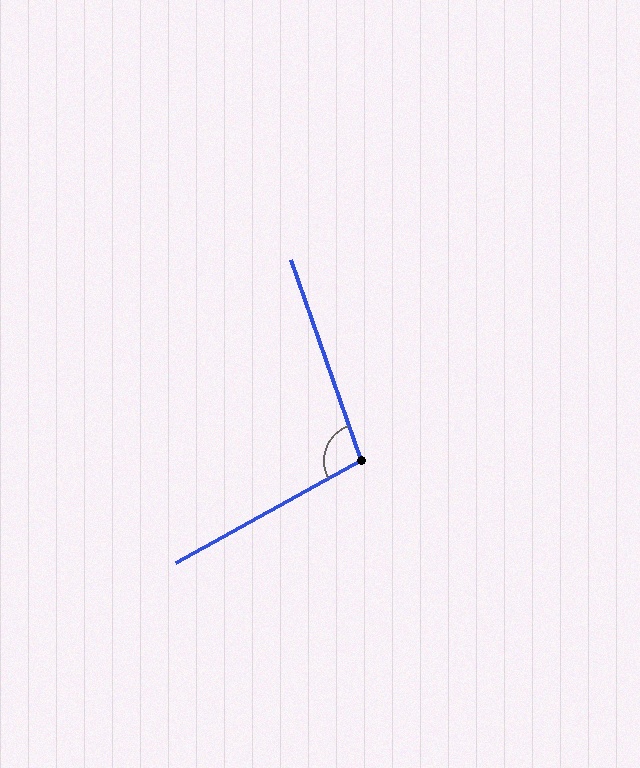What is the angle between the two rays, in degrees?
Approximately 100 degrees.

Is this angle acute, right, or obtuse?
It is obtuse.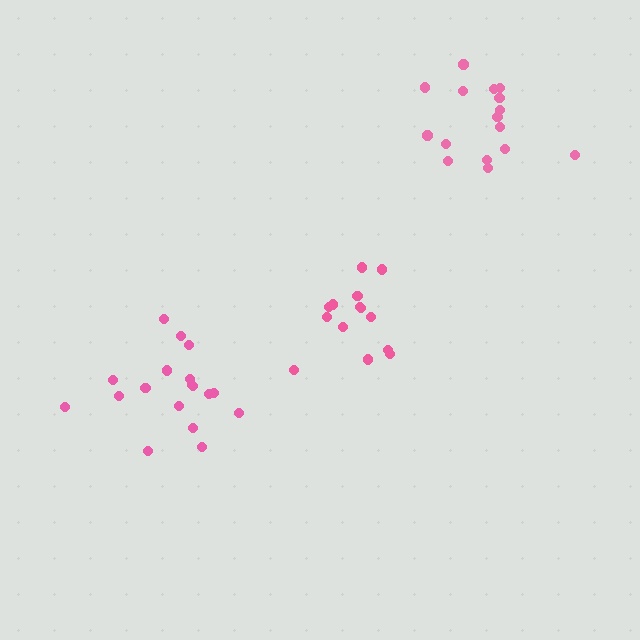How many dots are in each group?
Group 1: 18 dots, Group 2: 14 dots, Group 3: 16 dots (48 total).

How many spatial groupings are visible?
There are 3 spatial groupings.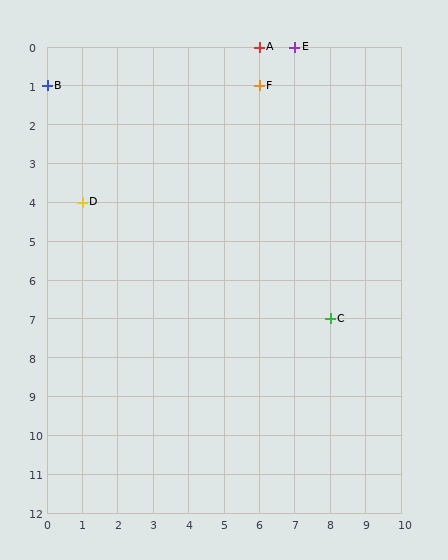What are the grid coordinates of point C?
Point C is at grid coordinates (8, 7).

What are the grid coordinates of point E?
Point E is at grid coordinates (7, 0).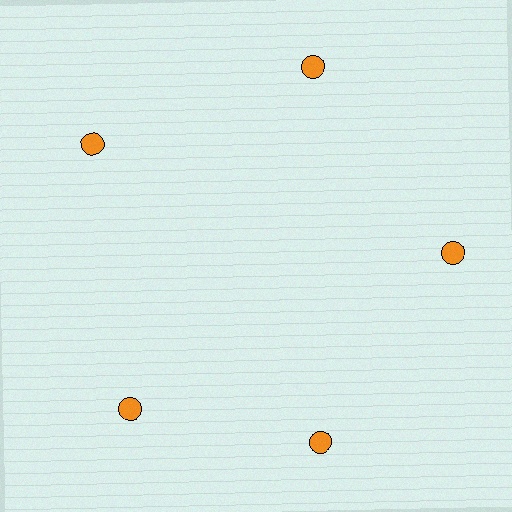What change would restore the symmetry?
The symmetry would be restored by rotating it back into even spacing with its neighbors so that all 5 circles sit at equal angles and equal distance from the center.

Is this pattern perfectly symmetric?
No. The 5 orange circles are arranged in a ring, but one element near the 8 o'clock position is rotated out of alignment along the ring, breaking the 5-fold rotational symmetry.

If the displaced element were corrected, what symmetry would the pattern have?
It would have 5-fold rotational symmetry — the pattern would map onto itself every 72 degrees.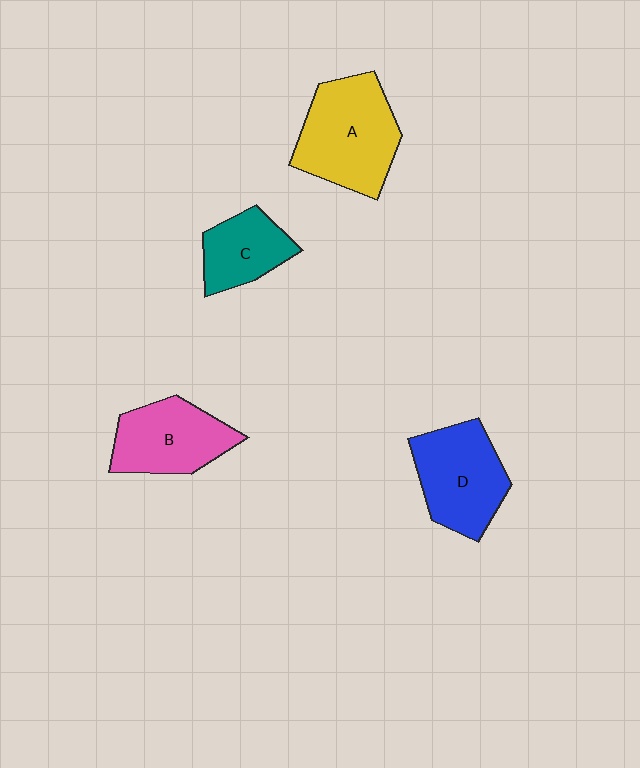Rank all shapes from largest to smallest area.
From largest to smallest: A (yellow), D (blue), B (pink), C (teal).